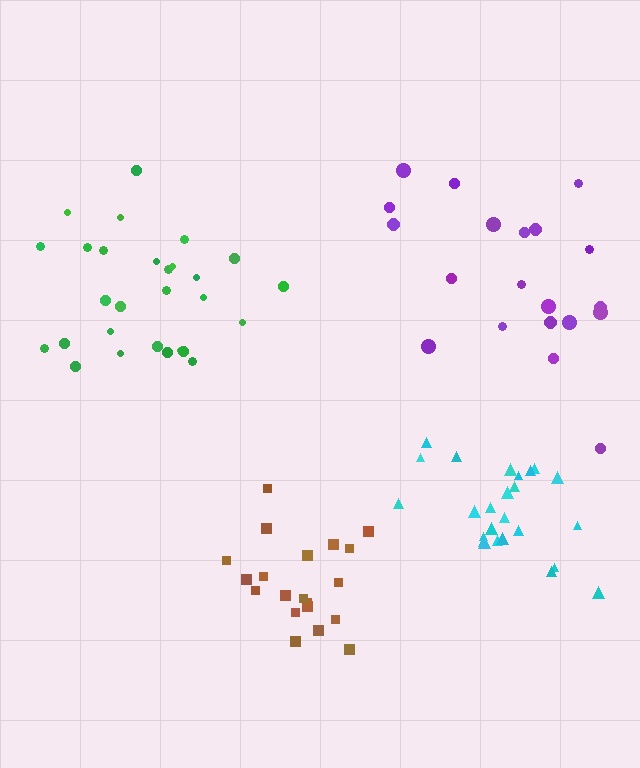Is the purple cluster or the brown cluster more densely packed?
Brown.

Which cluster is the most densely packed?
Cyan.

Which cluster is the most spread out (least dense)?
Purple.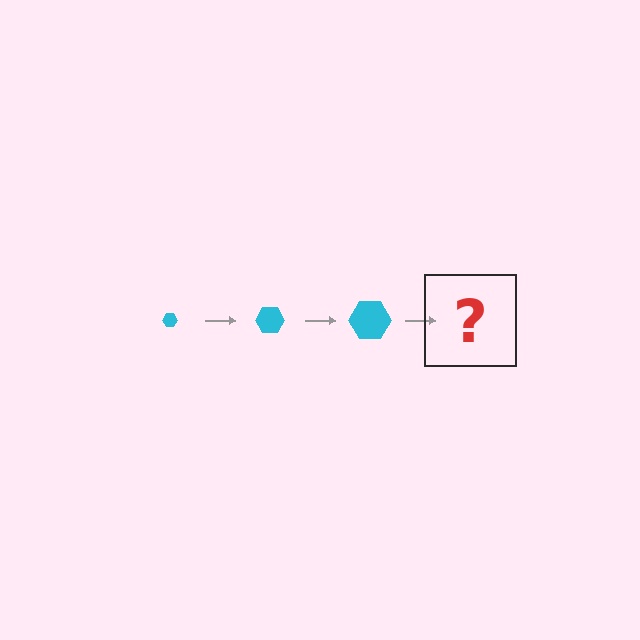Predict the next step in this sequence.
The next step is a cyan hexagon, larger than the previous one.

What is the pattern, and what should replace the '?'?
The pattern is that the hexagon gets progressively larger each step. The '?' should be a cyan hexagon, larger than the previous one.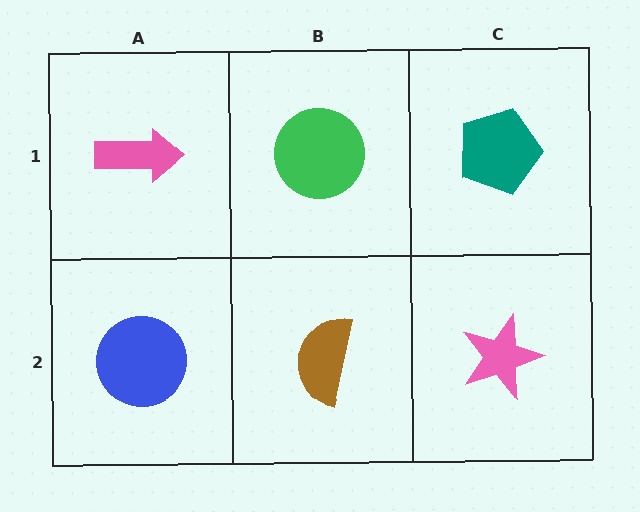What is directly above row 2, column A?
A pink arrow.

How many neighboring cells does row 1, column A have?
2.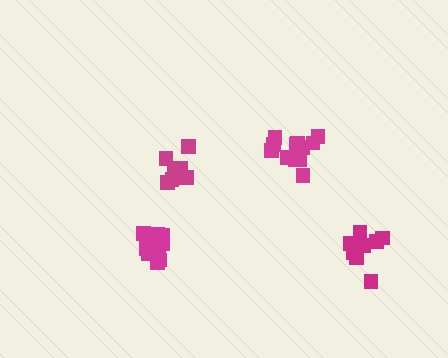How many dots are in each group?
Group 1: 12 dots, Group 2: 12 dots, Group 3: 8 dots, Group 4: 9 dots (41 total).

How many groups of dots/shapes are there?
There are 4 groups.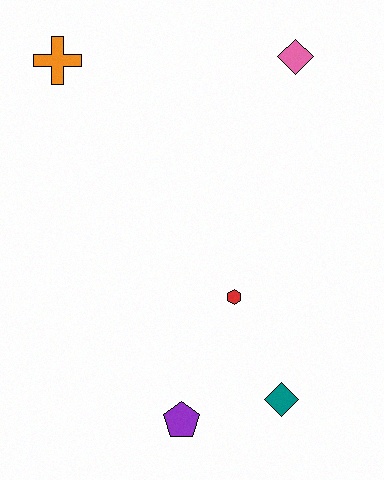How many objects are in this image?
There are 5 objects.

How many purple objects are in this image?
There is 1 purple object.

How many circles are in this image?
There are no circles.